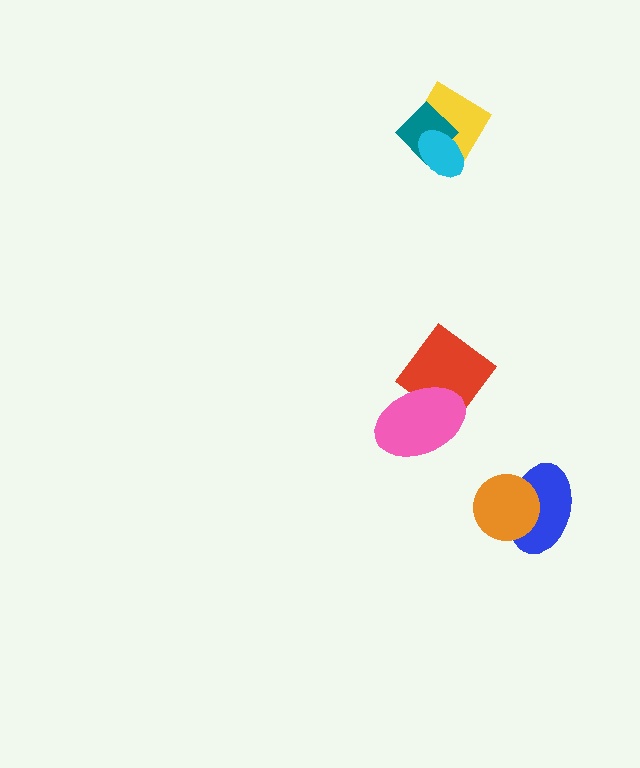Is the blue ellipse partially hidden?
Yes, it is partially covered by another shape.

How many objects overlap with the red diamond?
1 object overlaps with the red diamond.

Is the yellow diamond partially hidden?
Yes, it is partially covered by another shape.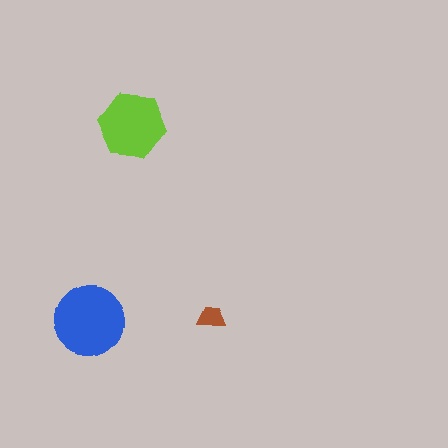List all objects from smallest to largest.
The brown trapezoid, the lime hexagon, the blue circle.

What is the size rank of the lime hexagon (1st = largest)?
2nd.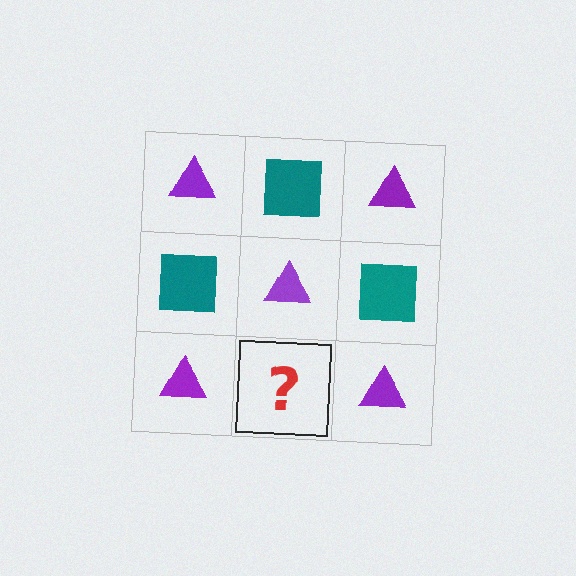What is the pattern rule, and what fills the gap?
The rule is that it alternates purple triangle and teal square in a checkerboard pattern. The gap should be filled with a teal square.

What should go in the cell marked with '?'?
The missing cell should contain a teal square.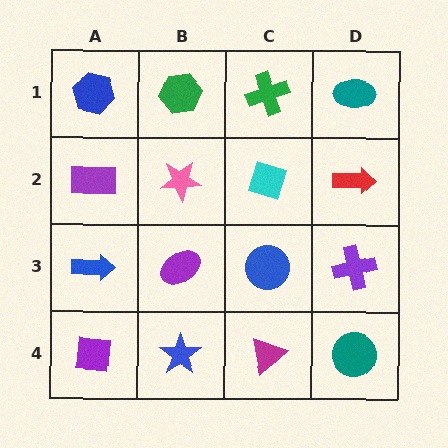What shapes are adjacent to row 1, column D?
A red arrow (row 2, column D), a green cross (row 1, column C).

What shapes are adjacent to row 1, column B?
A pink star (row 2, column B), a blue hexagon (row 1, column A), a green cross (row 1, column C).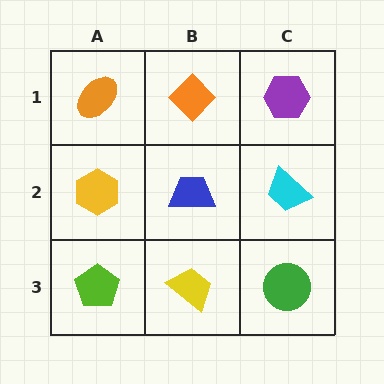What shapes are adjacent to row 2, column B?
An orange diamond (row 1, column B), a yellow trapezoid (row 3, column B), a yellow hexagon (row 2, column A), a cyan trapezoid (row 2, column C).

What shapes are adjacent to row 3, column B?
A blue trapezoid (row 2, column B), a lime pentagon (row 3, column A), a green circle (row 3, column C).